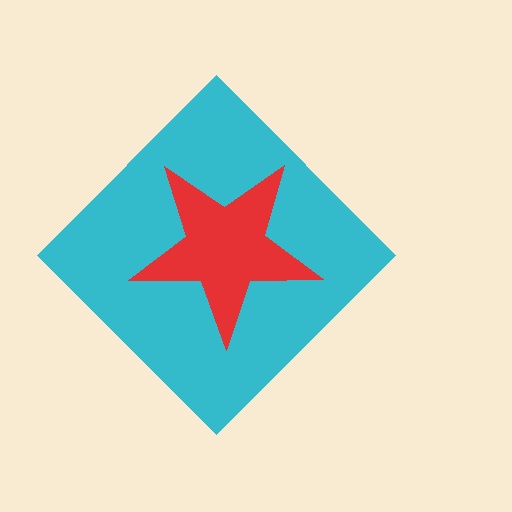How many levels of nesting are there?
2.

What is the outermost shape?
The cyan diamond.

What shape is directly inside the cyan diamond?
The red star.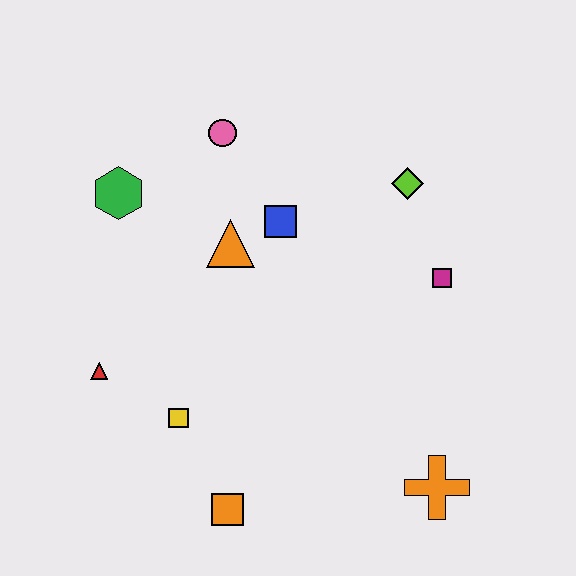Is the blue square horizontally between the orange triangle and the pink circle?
No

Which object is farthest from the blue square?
The orange cross is farthest from the blue square.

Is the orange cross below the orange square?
No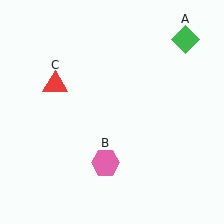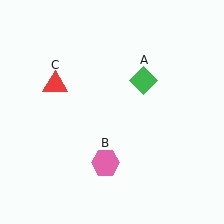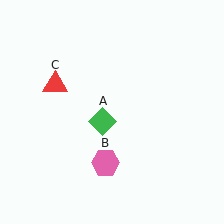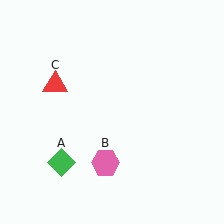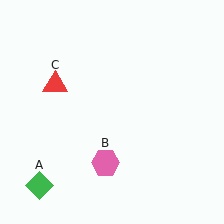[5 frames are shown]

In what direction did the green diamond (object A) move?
The green diamond (object A) moved down and to the left.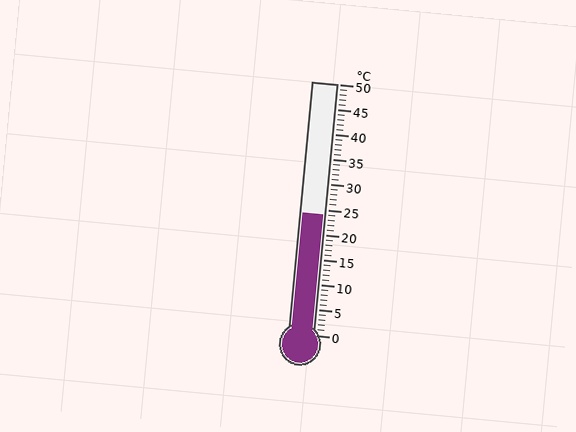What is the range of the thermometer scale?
The thermometer scale ranges from 0°C to 50°C.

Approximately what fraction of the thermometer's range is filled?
The thermometer is filled to approximately 50% of its range.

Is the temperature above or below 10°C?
The temperature is above 10°C.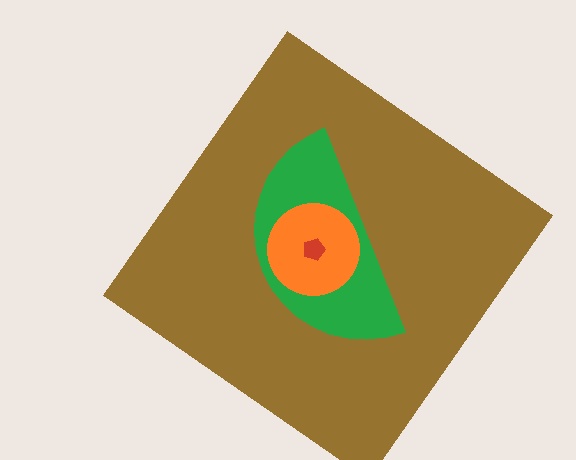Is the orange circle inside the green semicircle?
Yes.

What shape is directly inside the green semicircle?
The orange circle.